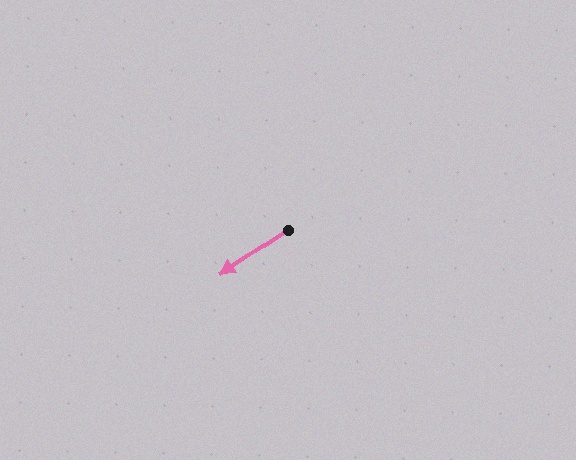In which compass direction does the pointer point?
Southwest.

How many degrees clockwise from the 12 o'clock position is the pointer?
Approximately 236 degrees.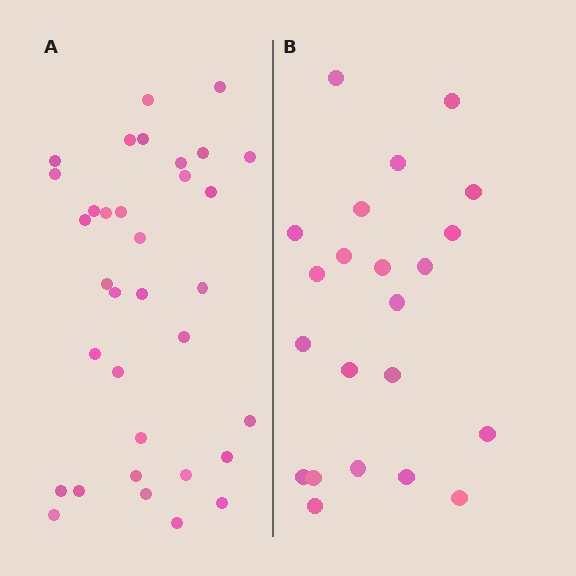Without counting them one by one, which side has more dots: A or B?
Region A (the left region) has more dots.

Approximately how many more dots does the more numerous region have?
Region A has roughly 12 or so more dots than region B.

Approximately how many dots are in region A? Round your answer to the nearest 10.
About 30 dots. (The exact count is 34, which rounds to 30.)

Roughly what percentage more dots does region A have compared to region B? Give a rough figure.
About 55% more.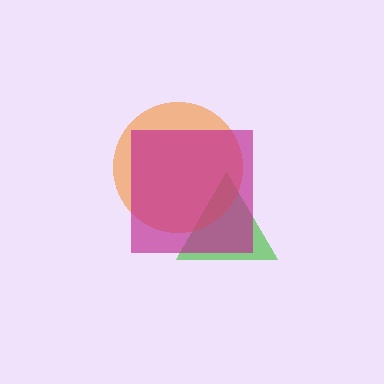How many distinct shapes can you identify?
There are 3 distinct shapes: a green triangle, an orange circle, a magenta square.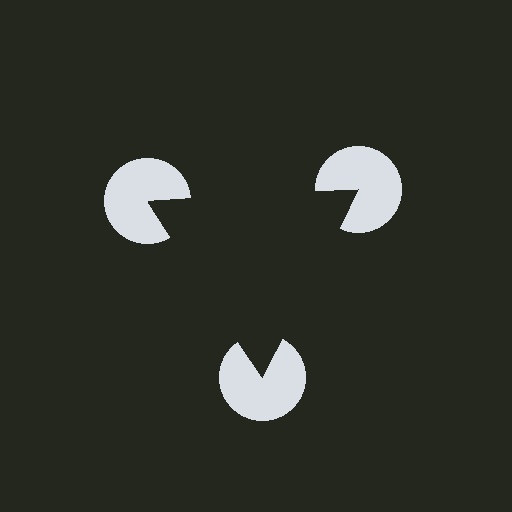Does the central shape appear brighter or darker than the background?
It typically appears slightly darker than the background, even though no actual brightness change is drawn.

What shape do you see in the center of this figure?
An illusory triangle — its edges are inferred from the aligned wedge cuts in the pac-man discs, not physically drawn.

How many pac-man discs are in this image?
There are 3 — one at each vertex of the illusory triangle.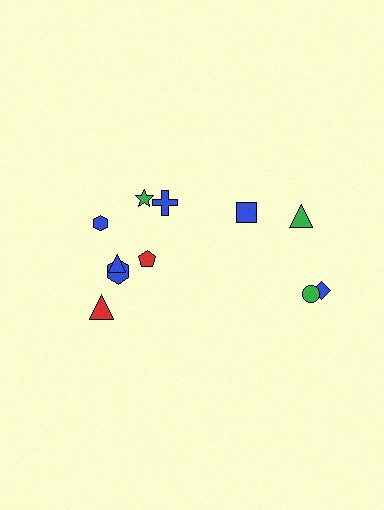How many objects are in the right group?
There are 4 objects.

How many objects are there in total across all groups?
There are 11 objects.